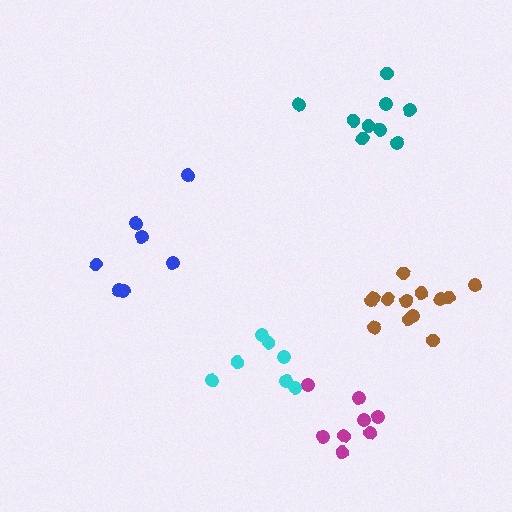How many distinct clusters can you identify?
There are 5 distinct clusters.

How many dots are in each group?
Group 1: 8 dots, Group 2: 7 dots, Group 3: 7 dots, Group 4: 13 dots, Group 5: 9 dots (44 total).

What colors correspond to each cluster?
The clusters are colored: magenta, cyan, blue, brown, teal.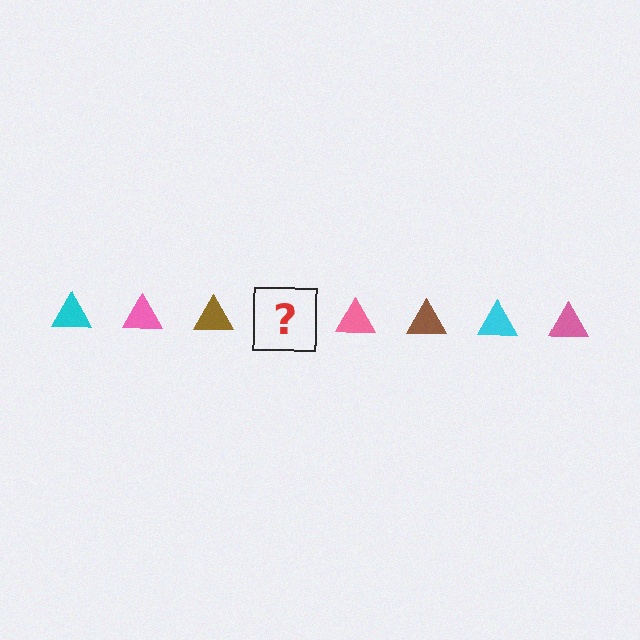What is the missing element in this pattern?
The missing element is a cyan triangle.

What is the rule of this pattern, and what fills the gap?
The rule is that the pattern cycles through cyan, pink, brown triangles. The gap should be filled with a cyan triangle.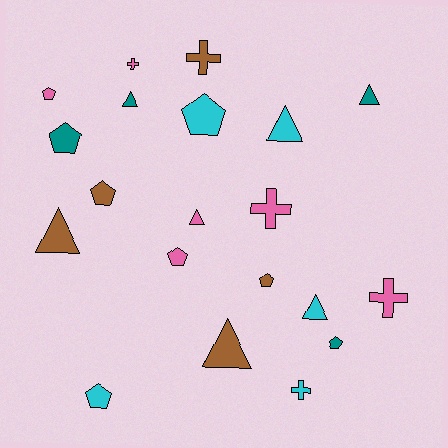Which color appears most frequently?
Pink, with 6 objects.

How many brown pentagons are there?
There are 2 brown pentagons.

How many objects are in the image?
There are 20 objects.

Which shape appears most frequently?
Pentagon, with 8 objects.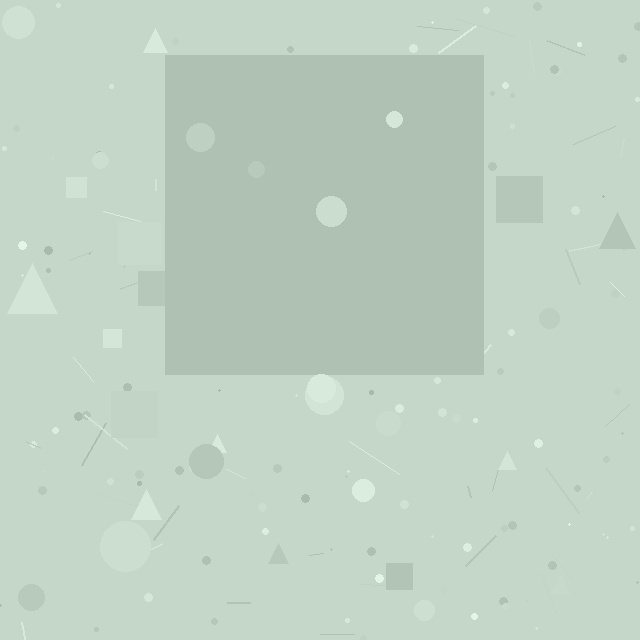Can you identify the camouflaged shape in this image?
The camouflaged shape is a square.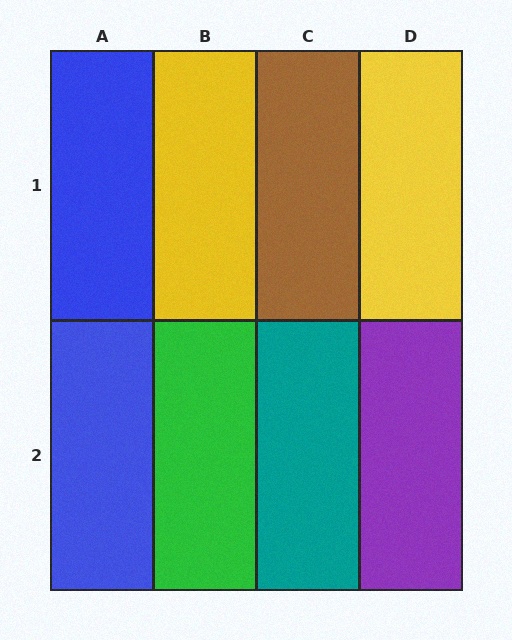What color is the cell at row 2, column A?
Blue.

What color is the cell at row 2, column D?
Purple.